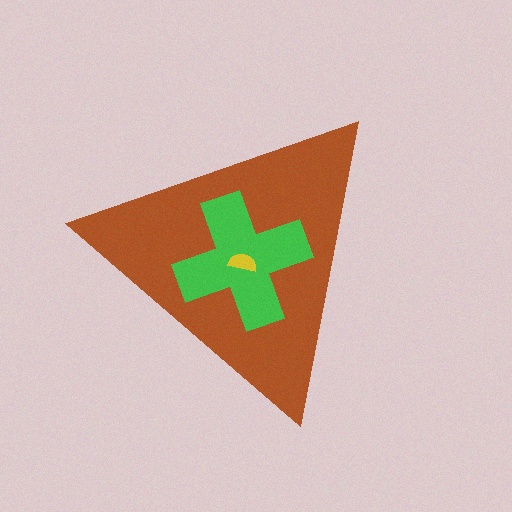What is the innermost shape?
The yellow semicircle.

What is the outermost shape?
The brown triangle.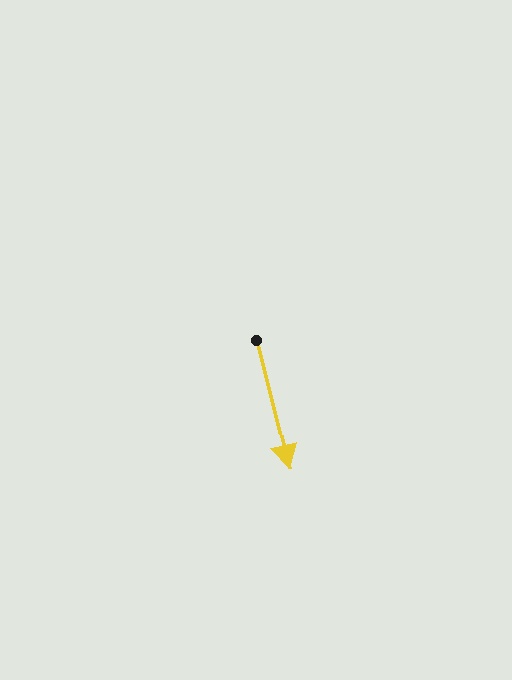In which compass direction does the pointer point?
South.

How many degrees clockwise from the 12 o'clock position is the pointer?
Approximately 166 degrees.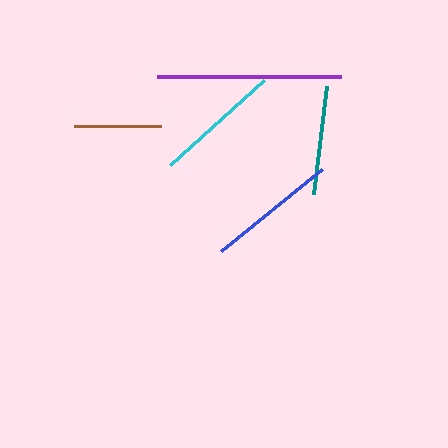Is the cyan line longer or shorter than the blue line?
The blue line is longer than the cyan line.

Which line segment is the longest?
The purple line is the longest at approximately 184 pixels.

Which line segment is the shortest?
The brown line is the shortest at approximately 87 pixels.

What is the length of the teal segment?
The teal segment is approximately 108 pixels long.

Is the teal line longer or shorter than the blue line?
The blue line is longer than the teal line.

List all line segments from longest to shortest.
From longest to shortest: purple, blue, cyan, teal, brown.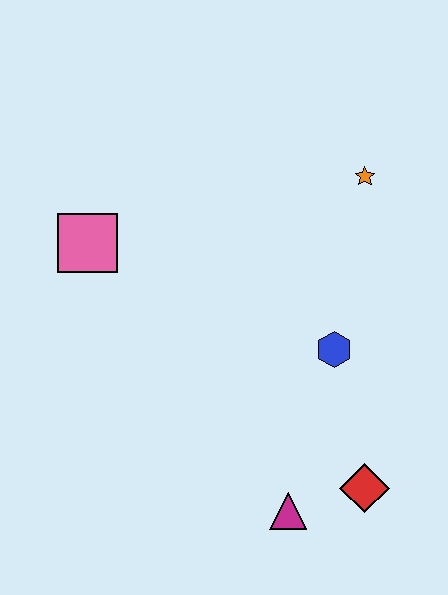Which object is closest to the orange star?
The blue hexagon is closest to the orange star.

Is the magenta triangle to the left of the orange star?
Yes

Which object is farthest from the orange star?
The magenta triangle is farthest from the orange star.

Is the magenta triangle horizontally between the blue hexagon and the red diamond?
No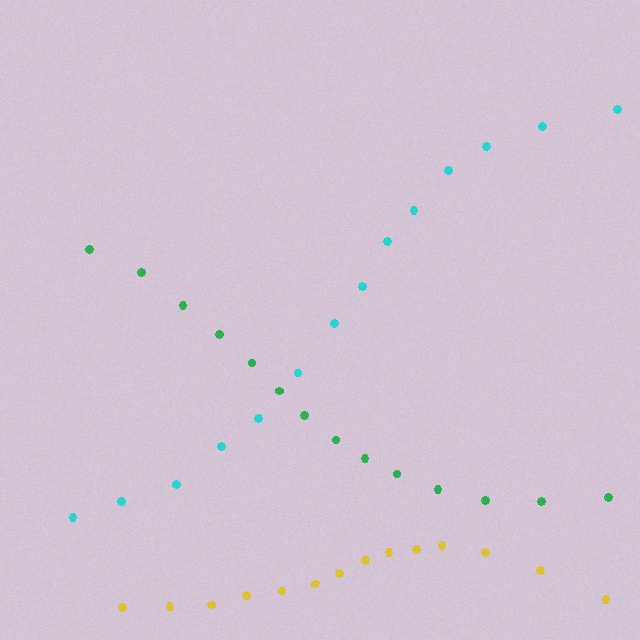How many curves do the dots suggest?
There are 3 distinct paths.